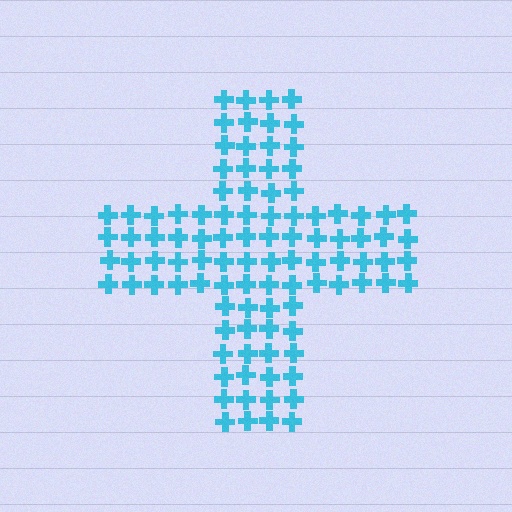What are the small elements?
The small elements are crosses.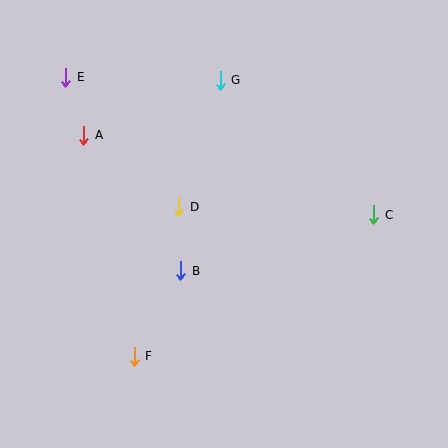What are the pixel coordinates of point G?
Point G is at (220, 80).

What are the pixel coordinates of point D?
Point D is at (179, 207).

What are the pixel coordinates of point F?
Point F is at (134, 356).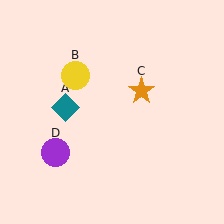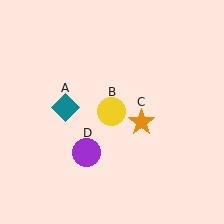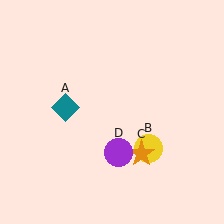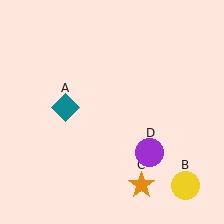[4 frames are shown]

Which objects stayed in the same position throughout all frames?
Teal diamond (object A) remained stationary.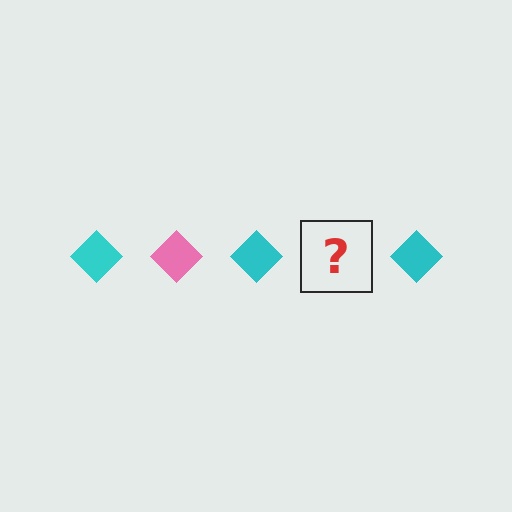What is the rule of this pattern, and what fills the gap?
The rule is that the pattern cycles through cyan, pink diamonds. The gap should be filled with a pink diamond.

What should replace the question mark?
The question mark should be replaced with a pink diamond.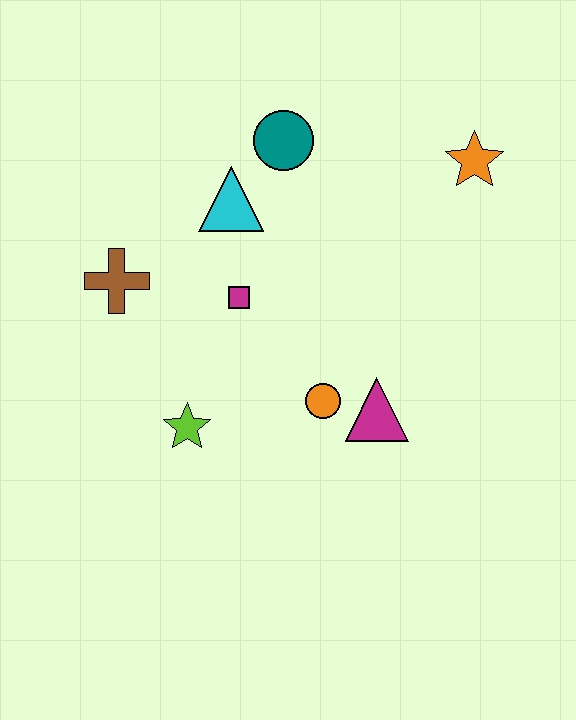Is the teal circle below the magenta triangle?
No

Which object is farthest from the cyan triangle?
The magenta triangle is farthest from the cyan triangle.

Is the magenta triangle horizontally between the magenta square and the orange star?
Yes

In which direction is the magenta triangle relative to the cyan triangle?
The magenta triangle is below the cyan triangle.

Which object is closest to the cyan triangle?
The teal circle is closest to the cyan triangle.